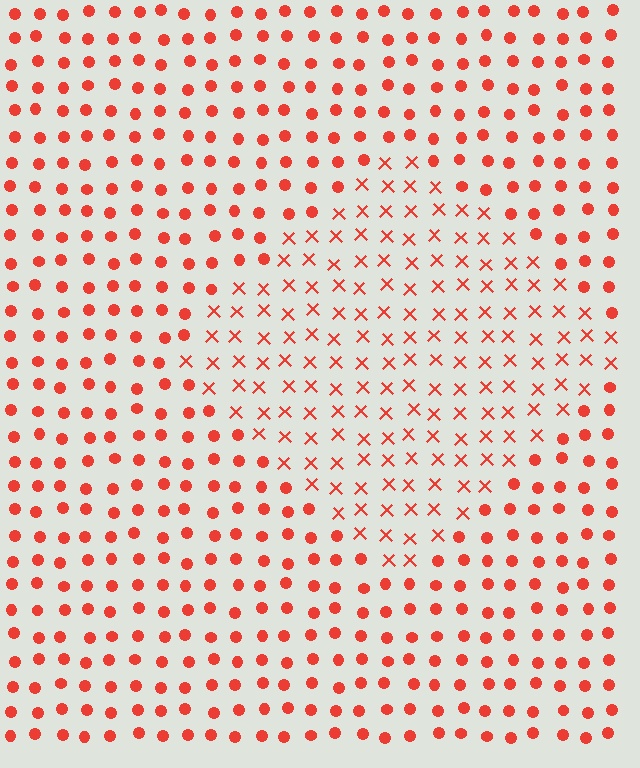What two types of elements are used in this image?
The image uses X marks inside the diamond region and circles outside it.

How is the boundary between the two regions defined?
The boundary is defined by a change in element shape: X marks inside vs. circles outside. All elements share the same color and spacing.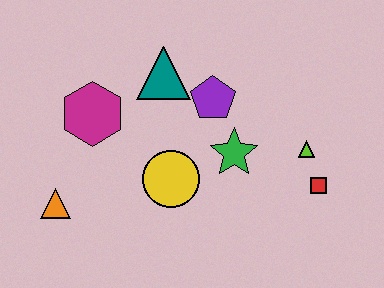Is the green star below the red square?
No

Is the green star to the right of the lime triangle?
No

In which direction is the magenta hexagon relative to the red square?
The magenta hexagon is to the left of the red square.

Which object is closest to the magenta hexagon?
The teal triangle is closest to the magenta hexagon.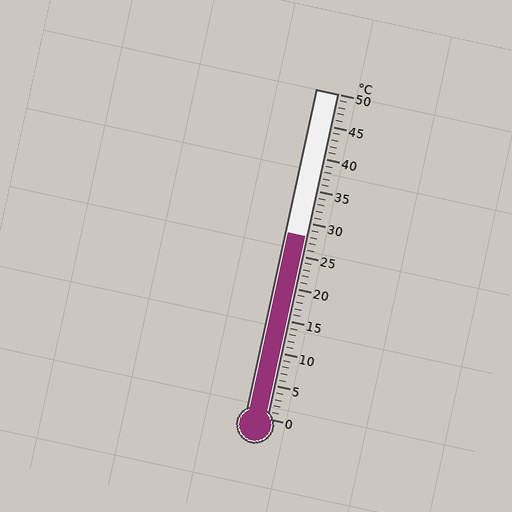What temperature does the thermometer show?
The thermometer shows approximately 28°C.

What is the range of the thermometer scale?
The thermometer scale ranges from 0°C to 50°C.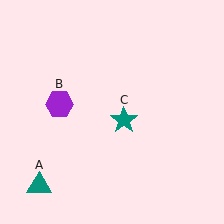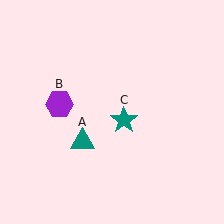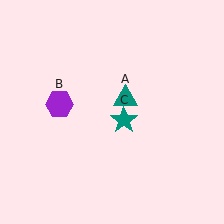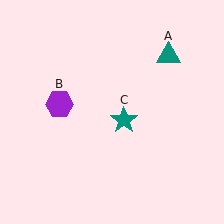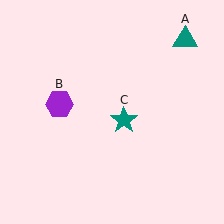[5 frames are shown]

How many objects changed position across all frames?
1 object changed position: teal triangle (object A).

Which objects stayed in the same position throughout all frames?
Purple hexagon (object B) and teal star (object C) remained stationary.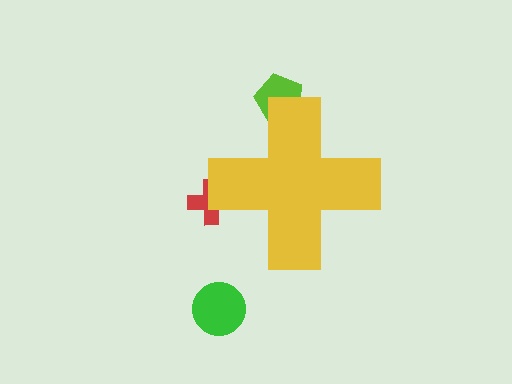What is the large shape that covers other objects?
A yellow cross.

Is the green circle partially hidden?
No, the green circle is fully visible.